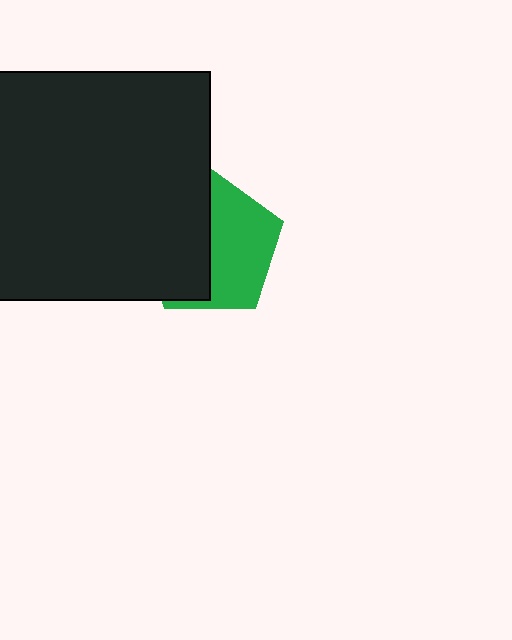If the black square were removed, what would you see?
You would see the complete green pentagon.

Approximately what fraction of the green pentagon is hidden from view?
Roughly 49% of the green pentagon is hidden behind the black square.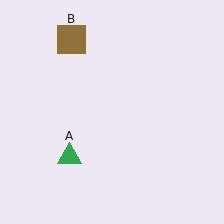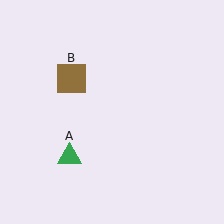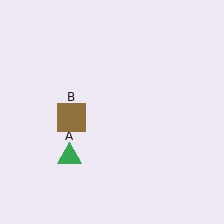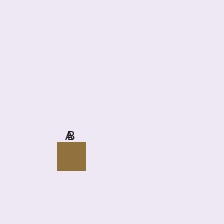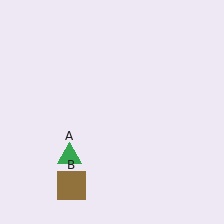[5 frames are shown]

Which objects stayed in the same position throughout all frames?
Green triangle (object A) remained stationary.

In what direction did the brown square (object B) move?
The brown square (object B) moved down.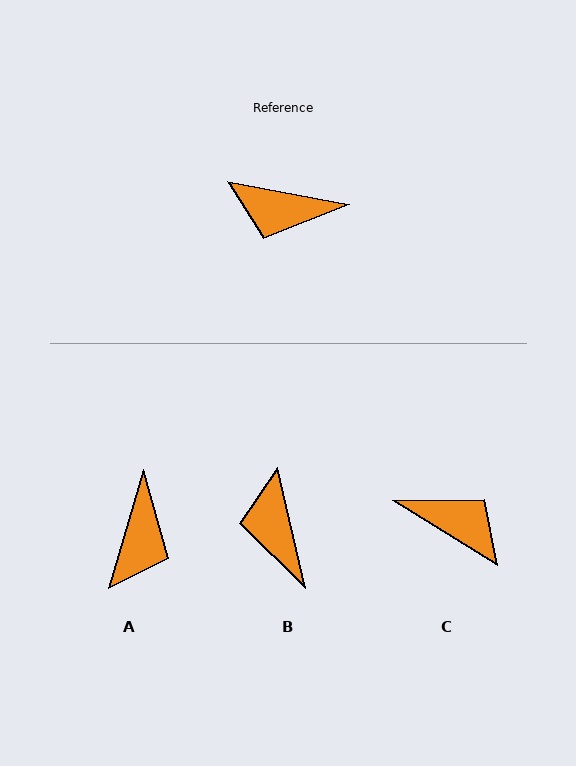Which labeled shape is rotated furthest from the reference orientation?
C, about 159 degrees away.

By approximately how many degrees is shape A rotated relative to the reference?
Approximately 84 degrees counter-clockwise.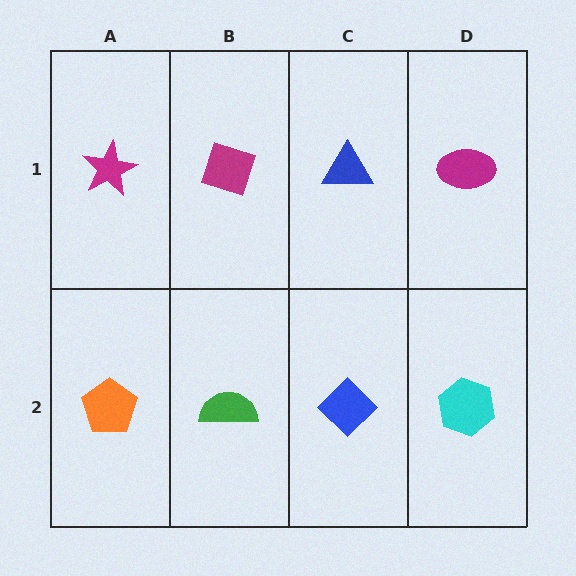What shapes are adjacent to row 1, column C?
A blue diamond (row 2, column C), a magenta diamond (row 1, column B), a magenta ellipse (row 1, column D).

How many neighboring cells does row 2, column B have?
3.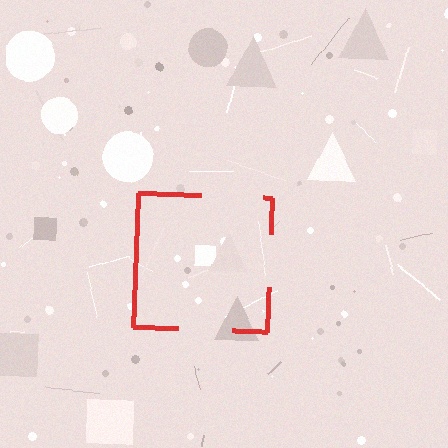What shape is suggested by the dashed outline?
The dashed outline suggests a square.